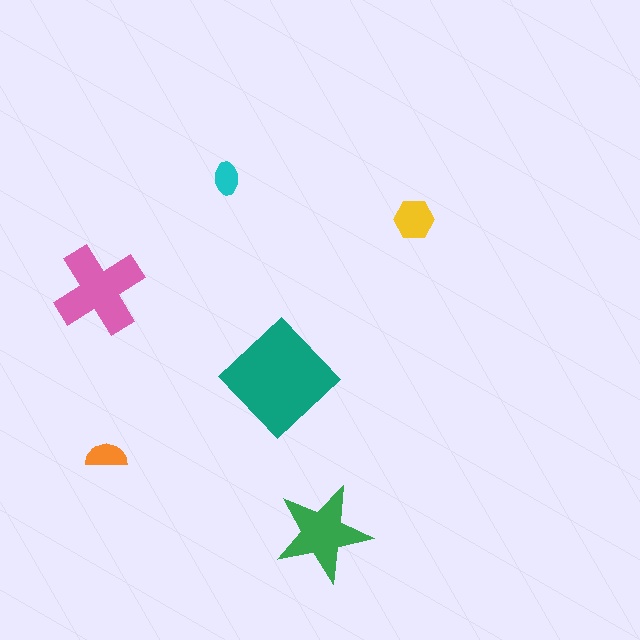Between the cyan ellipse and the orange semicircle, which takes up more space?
The orange semicircle.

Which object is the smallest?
The cyan ellipse.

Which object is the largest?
The teal diamond.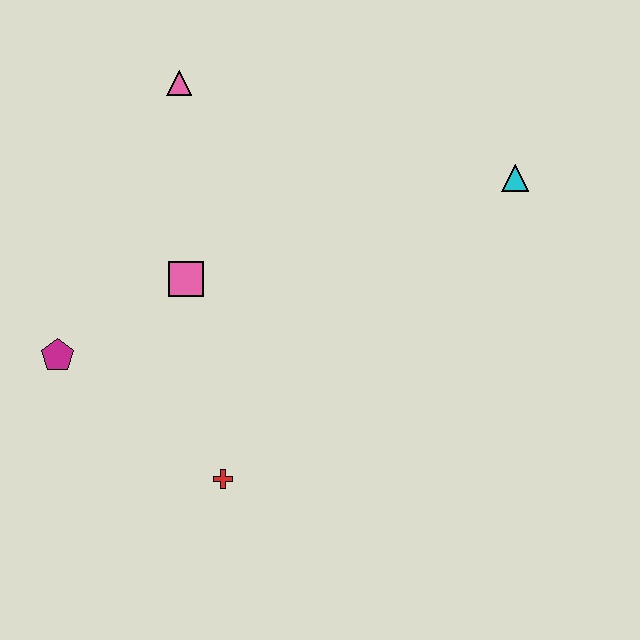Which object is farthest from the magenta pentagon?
The cyan triangle is farthest from the magenta pentagon.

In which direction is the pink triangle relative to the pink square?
The pink triangle is above the pink square.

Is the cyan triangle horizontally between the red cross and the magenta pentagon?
No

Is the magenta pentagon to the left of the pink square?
Yes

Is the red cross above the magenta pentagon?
No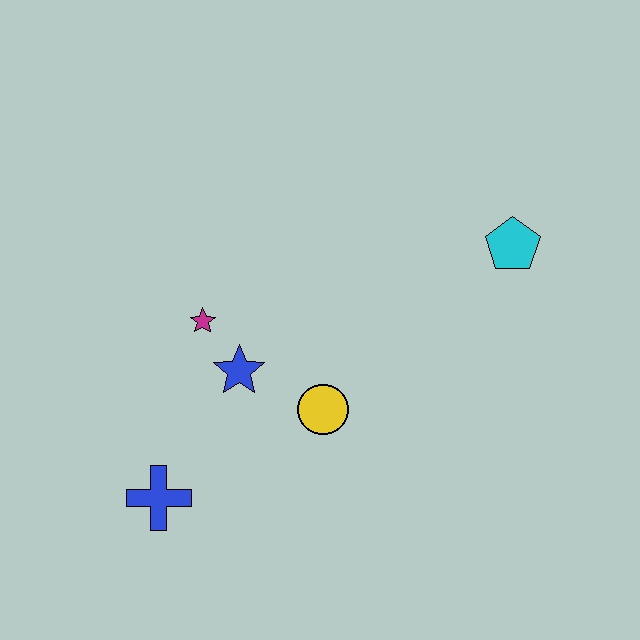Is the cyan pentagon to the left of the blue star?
No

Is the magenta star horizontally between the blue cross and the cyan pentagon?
Yes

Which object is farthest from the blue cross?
The cyan pentagon is farthest from the blue cross.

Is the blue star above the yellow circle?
Yes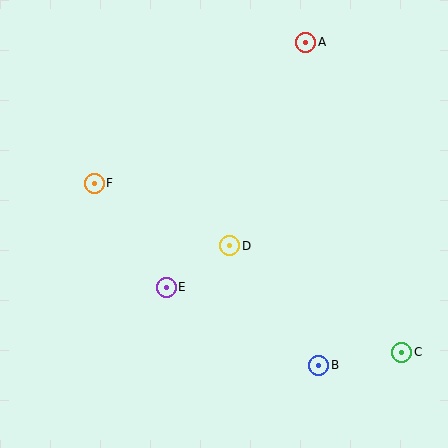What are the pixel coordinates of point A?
Point A is at (306, 42).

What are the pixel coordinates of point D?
Point D is at (230, 246).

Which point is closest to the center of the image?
Point D at (230, 246) is closest to the center.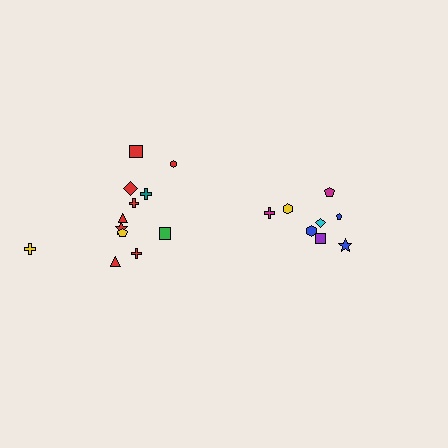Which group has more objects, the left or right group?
The left group.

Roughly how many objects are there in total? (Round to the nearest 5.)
Roughly 20 objects in total.